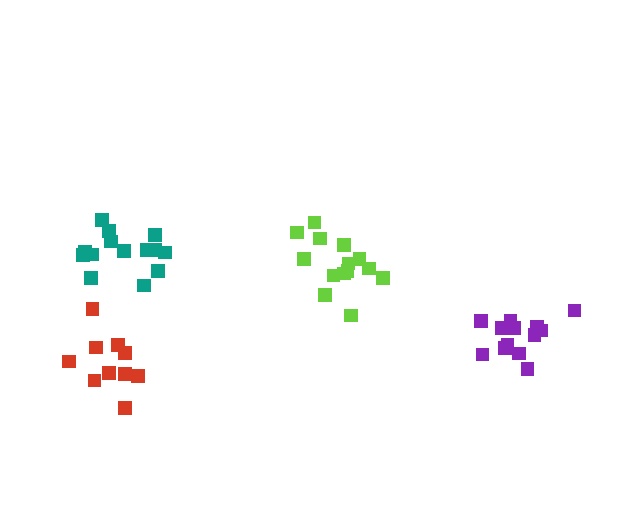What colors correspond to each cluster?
The clusters are colored: teal, red, lime, purple.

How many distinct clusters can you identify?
There are 4 distinct clusters.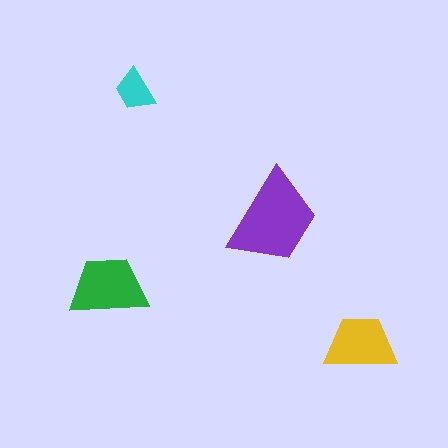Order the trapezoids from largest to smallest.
the purple one, the green one, the yellow one, the cyan one.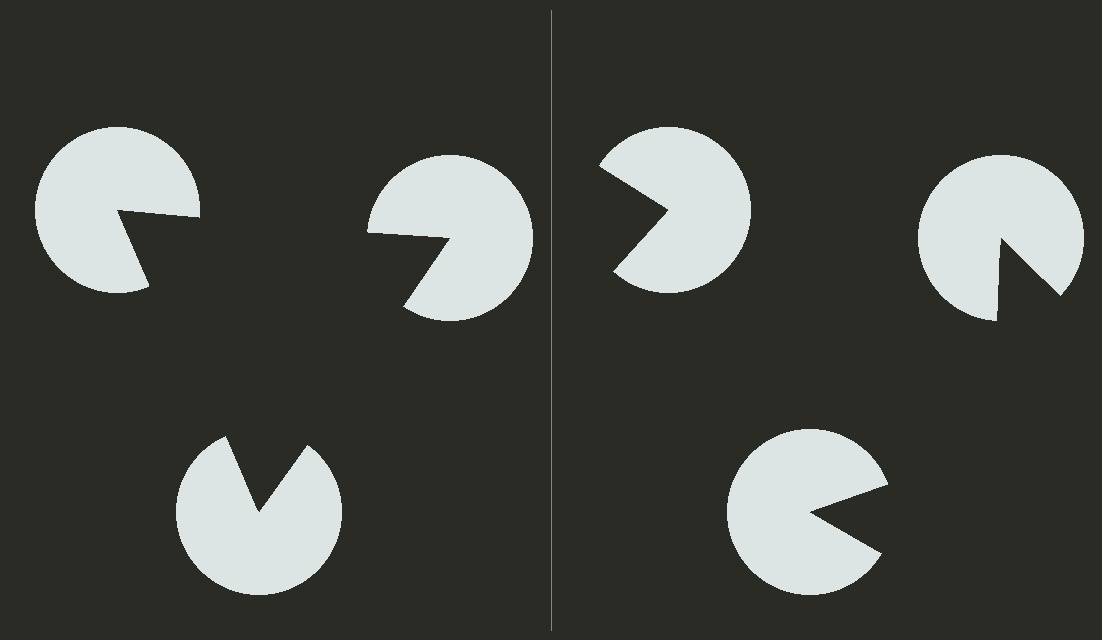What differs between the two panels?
The pac-man discs are positioned identically on both sides; only the wedge orientations differ. On the left they align to a triangle; on the right they are misaligned.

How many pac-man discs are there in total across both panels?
6 — 3 on each side.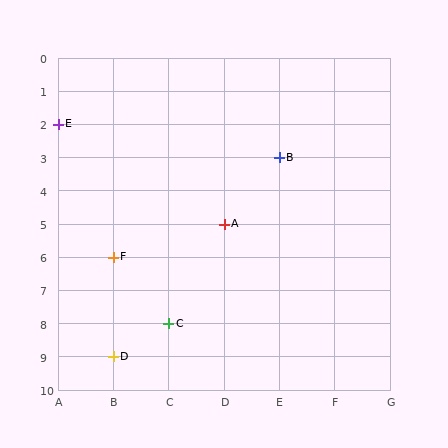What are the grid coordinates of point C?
Point C is at grid coordinates (C, 8).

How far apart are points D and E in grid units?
Points D and E are 1 column and 7 rows apart (about 7.1 grid units diagonally).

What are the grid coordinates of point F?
Point F is at grid coordinates (B, 6).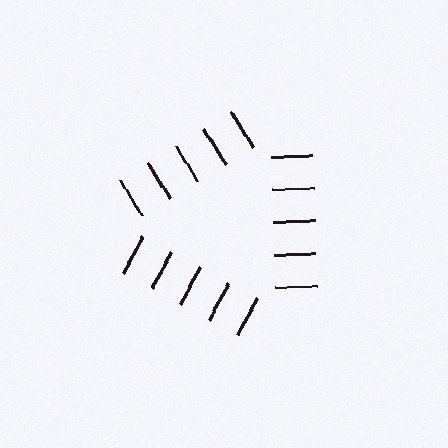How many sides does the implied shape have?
3 sides — the line-ends trace a triangle.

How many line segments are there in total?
15 — 5 along each of the 3 edges.